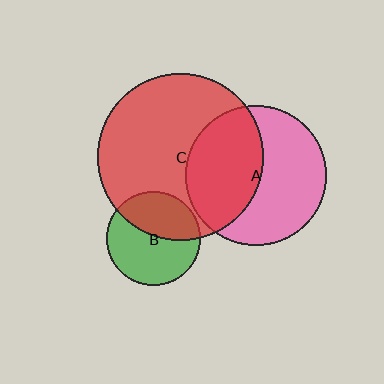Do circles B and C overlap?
Yes.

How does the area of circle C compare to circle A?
Approximately 1.4 times.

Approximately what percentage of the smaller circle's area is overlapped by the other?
Approximately 40%.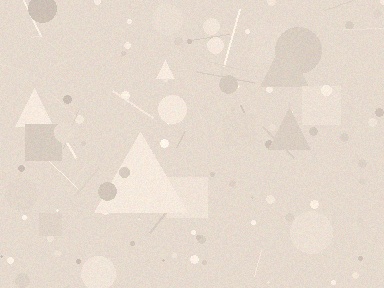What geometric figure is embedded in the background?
A triangle is embedded in the background.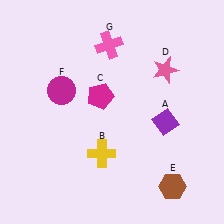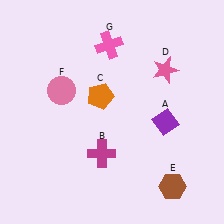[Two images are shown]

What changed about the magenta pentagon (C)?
In Image 1, C is magenta. In Image 2, it changed to orange.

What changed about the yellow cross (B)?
In Image 1, B is yellow. In Image 2, it changed to magenta.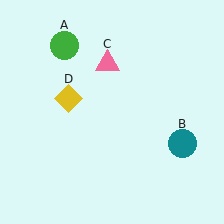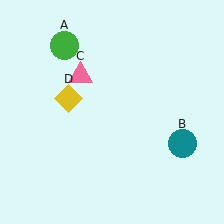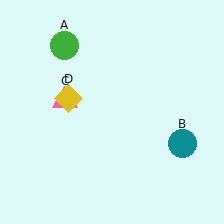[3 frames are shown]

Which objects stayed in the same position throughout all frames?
Green circle (object A) and teal circle (object B) and yellow diamond (object D) remained stationary.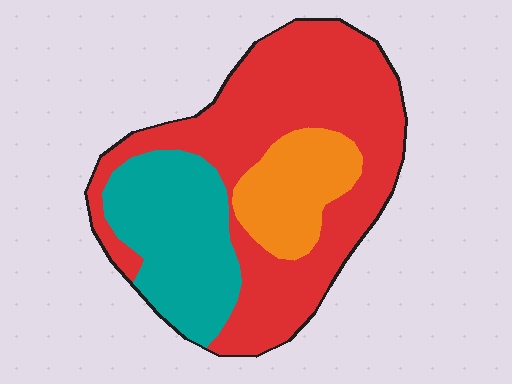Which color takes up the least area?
Orange, at roughly 15%.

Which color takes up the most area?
Red, at roughly 60%.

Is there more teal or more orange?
Teal.